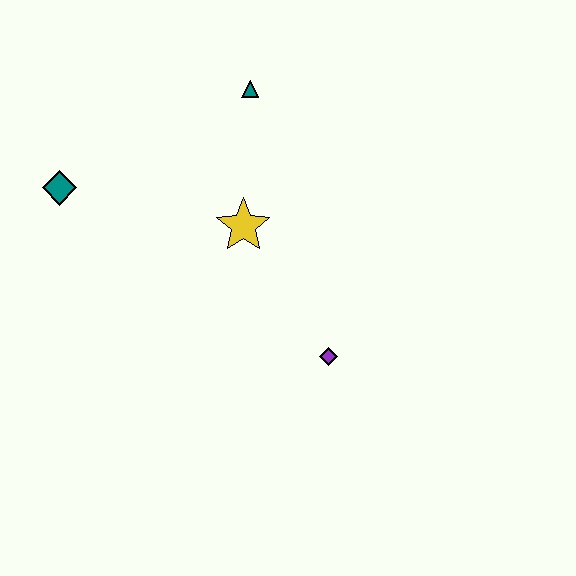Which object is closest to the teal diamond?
The yellow star is closest to the teal diamond.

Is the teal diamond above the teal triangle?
No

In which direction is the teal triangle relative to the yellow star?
The teal triangle is above the yellow star.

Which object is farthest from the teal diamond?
The purple diamond is farthest from the teal diamond.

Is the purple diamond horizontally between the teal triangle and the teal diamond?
No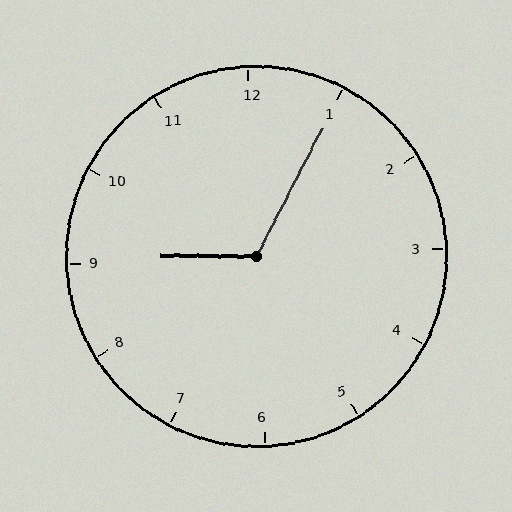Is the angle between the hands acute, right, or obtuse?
It is obtuse.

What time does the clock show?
9:05.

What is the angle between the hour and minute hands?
Approximately 118 degrees.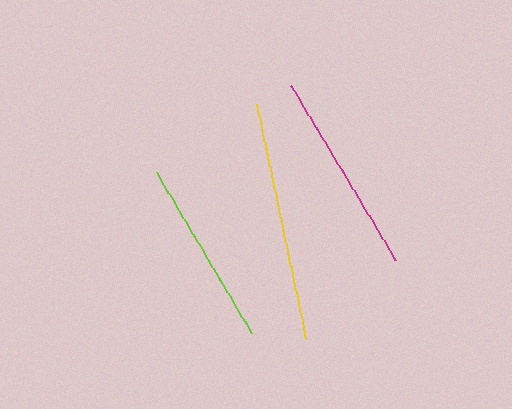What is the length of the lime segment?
The lime segment is approximately 188 pixels long.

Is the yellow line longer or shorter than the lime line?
The yellow line is longer than the lime line.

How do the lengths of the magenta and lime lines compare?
The magenta and lime lines are approximately the same length.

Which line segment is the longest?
The yellow line is the longest at approximately 241 pixels.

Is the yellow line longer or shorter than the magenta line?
The yellow line is longer than the magenta line.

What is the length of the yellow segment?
The yellow segment is approximately 241 pixels long.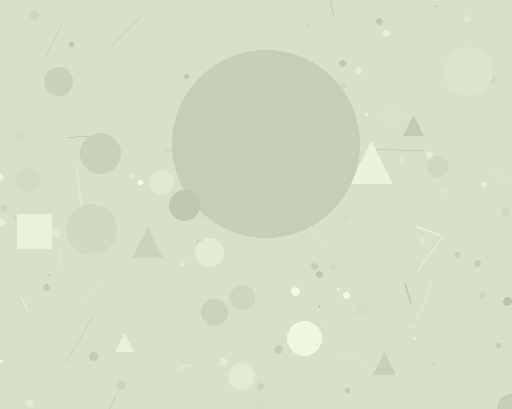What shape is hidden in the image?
A circle is hidden in the image.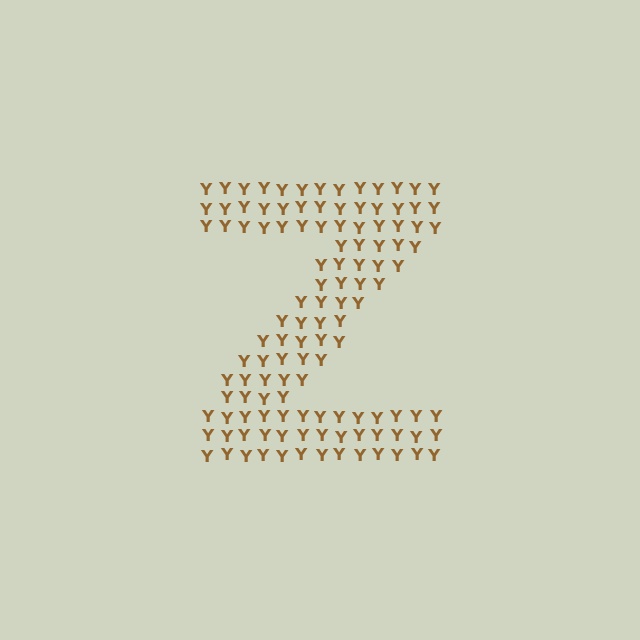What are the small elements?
The small elements are letter Y's.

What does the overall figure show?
The overall figure shows the letter Z.